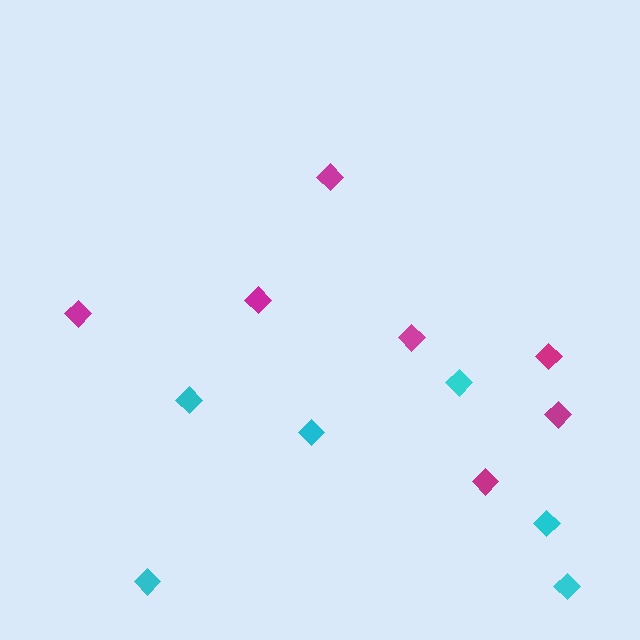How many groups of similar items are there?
There are 2 groups: one group of cyan diamonds (6) and one group of magenta diamonds (7).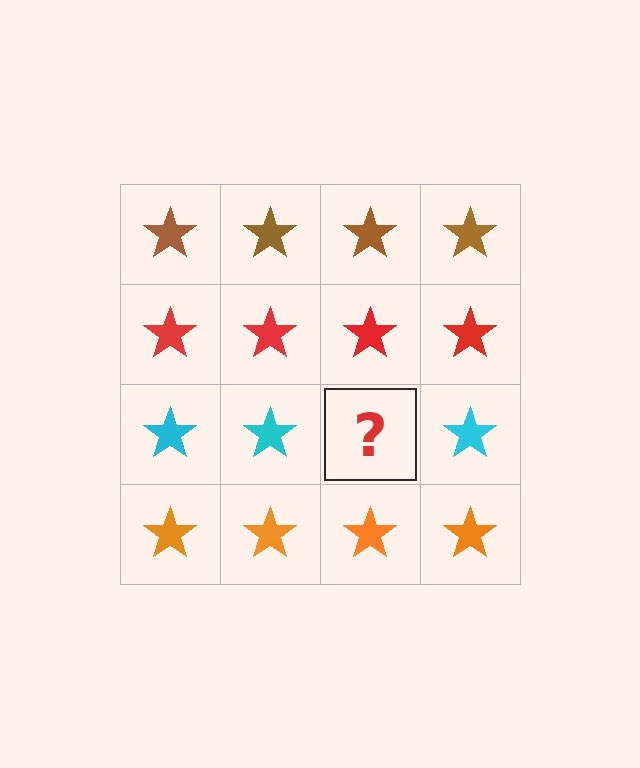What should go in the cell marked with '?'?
The missing cell should contain a cyan star.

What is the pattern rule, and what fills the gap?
The rule is that each row has a consistent color. The gap should be filled with a cyan star.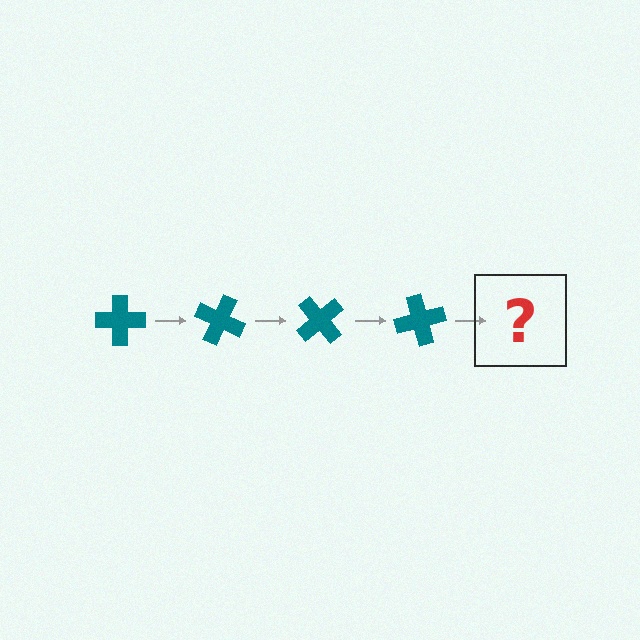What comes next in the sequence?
The next element should be a teal cross rotated 100 degrees.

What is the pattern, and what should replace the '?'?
The pattern is that the cross rotates 25 degrees each step. The '?' should be a teal cross rotated 100 degrees.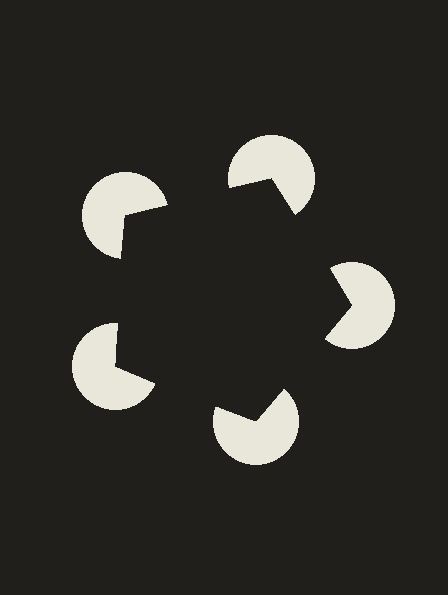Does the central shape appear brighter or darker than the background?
It typically appears slightly darker than the background, even though no actual brightness change is drawn.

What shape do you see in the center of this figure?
An illusory pentagon — its edges are inferred from the aligned wedge cuts in the pac-man discs, not physically drawn.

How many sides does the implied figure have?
5 sides.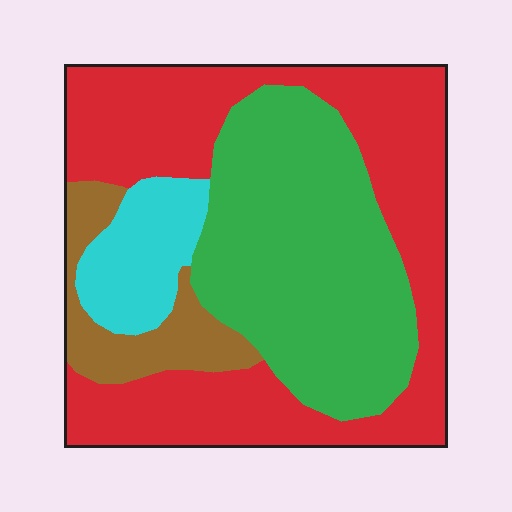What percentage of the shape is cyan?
Cyan takes up about one tenth (1/10) of the shape.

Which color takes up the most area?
Red, at roughly 45%.